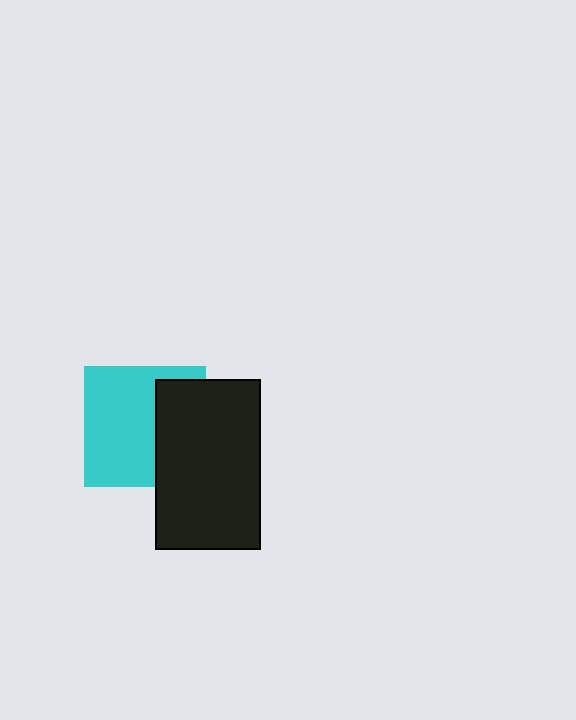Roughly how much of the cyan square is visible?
About half of it is visible (roughly 64%).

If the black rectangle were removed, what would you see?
You would see the complete cyan square.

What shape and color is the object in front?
The object in front is a black rectangle.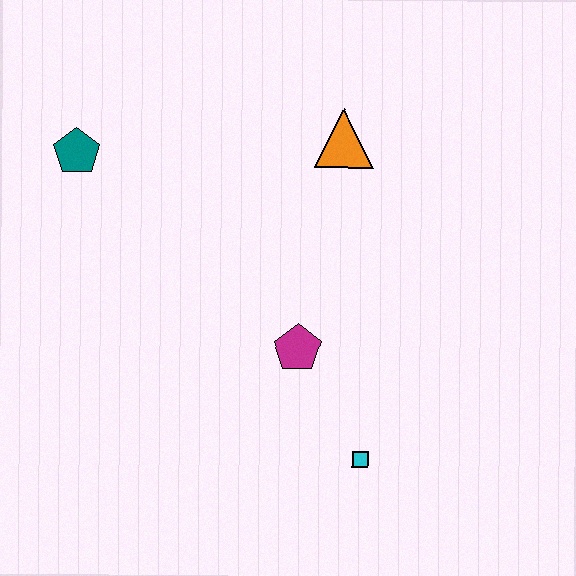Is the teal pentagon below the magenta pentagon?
No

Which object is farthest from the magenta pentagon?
The teal pentagon is farthest from the magenta pentagon.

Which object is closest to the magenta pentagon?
The cyan square is closest to the magenta pentagon.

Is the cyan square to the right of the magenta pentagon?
Yes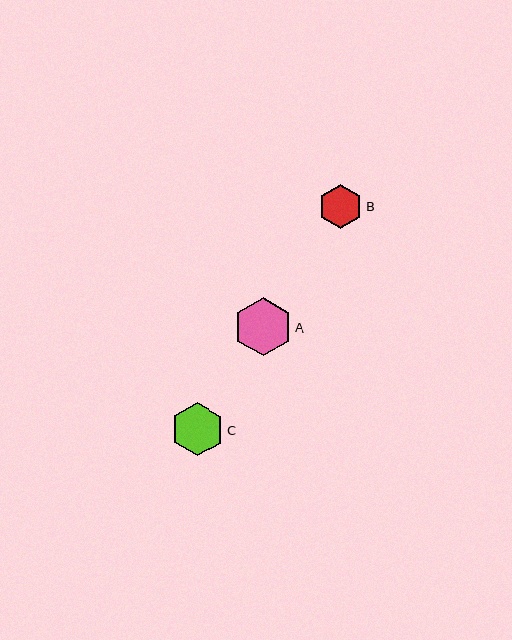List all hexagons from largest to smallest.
From largest to smallest: A, C, B.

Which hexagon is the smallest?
Hexagon B is the smallest with a size of approximately 44 pixels.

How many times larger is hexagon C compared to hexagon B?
Hexagon C is approximately 1.2 times the size of hexagon B.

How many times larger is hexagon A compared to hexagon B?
Hexagon A is approximately 1.3 times the size of hexagon B.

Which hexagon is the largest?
Hexagon A is the largest with a size of approximately 58 pixels.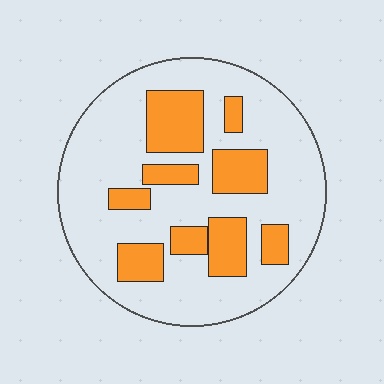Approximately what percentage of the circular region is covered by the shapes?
Approximately 25%.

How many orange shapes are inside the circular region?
9.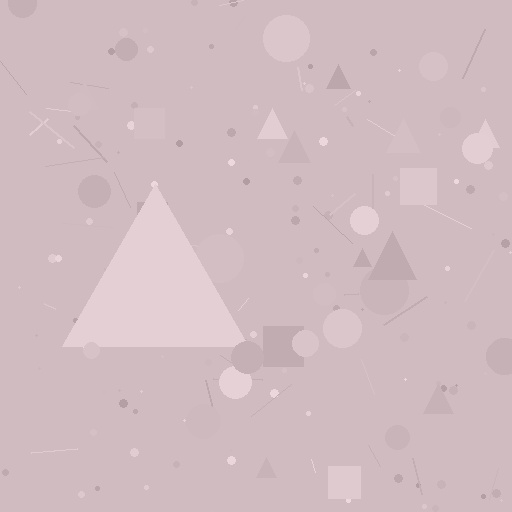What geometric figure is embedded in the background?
A triangle is embedded in the background.